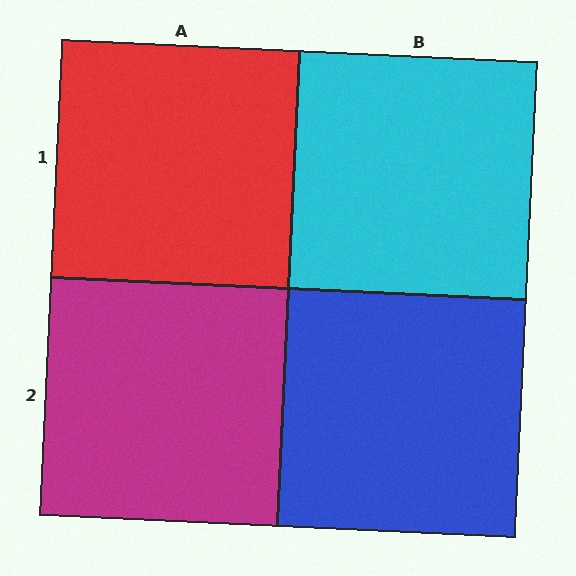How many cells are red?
1 cell is red.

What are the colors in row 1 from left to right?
Red, cyan.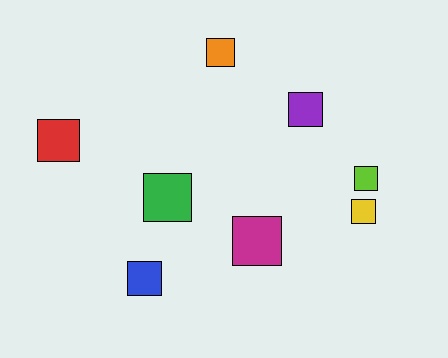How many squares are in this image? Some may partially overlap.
There are 8 squares.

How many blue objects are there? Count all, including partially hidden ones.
There is 1 blue object.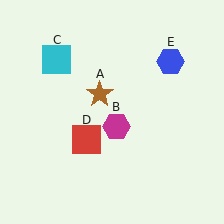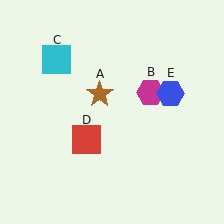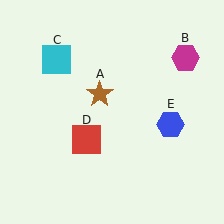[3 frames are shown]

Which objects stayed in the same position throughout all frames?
Brown star (object A) and cyan square (object C) and red square (object D) remained stationary.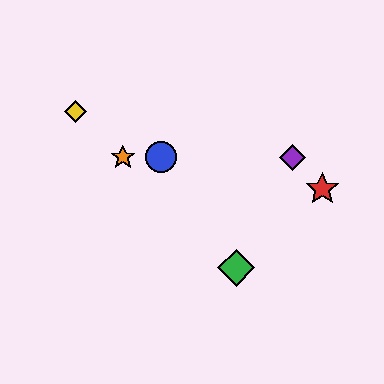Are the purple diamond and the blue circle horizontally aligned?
Yes, both are at y≈157.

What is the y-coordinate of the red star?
The red star is at y≈189.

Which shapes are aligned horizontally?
The blue circle, the purple diamond, the orange star are aligned horizontally.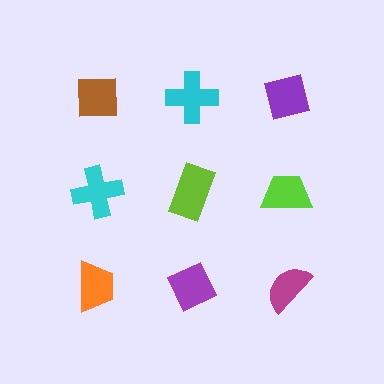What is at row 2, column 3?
A lime trapezoid.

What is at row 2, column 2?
A lime rectangle.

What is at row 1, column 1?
A brown square.